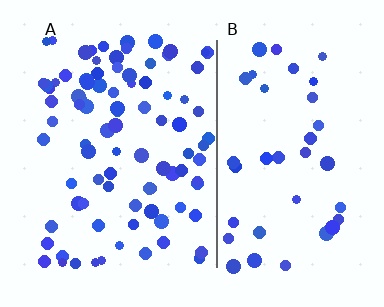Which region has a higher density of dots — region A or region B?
A (the left).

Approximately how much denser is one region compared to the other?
Approximately 2.2× — region A over region B.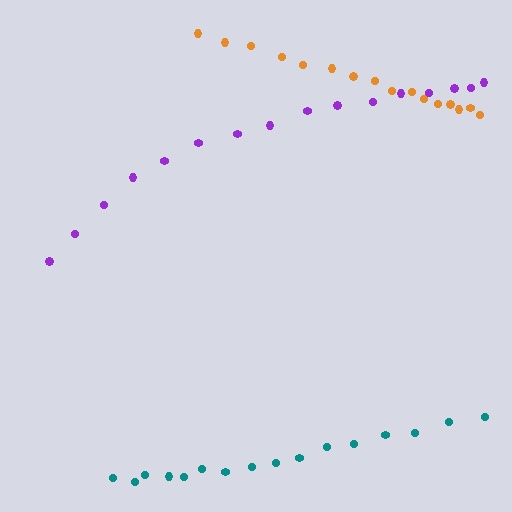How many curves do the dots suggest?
There are 3 distinct paths.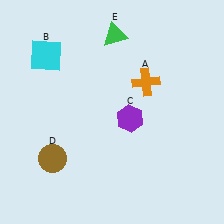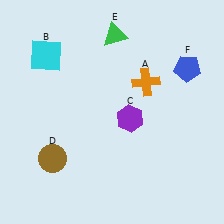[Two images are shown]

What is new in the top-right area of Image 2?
A blue pentagon (F) was added in the top-right area of Image 2.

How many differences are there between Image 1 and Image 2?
There is 1 difference between the two images.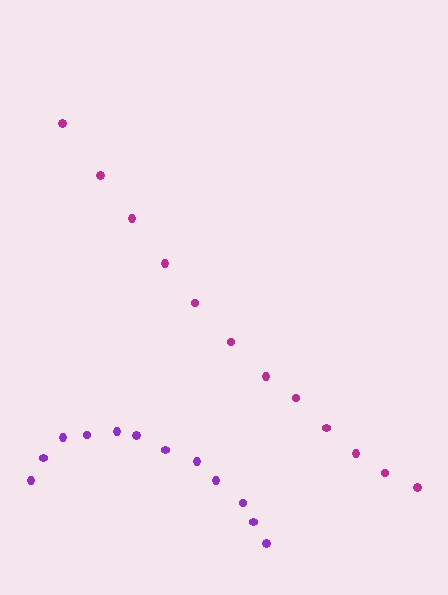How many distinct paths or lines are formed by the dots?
There are 2 distinct paths.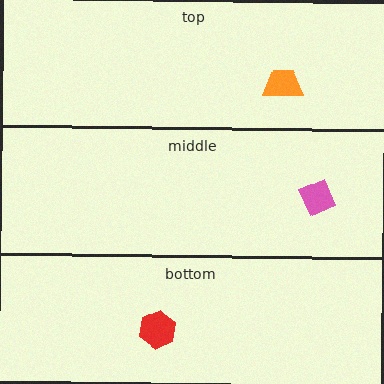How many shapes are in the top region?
1.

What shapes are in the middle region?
The pink square.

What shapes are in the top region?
The orange trapezoid.